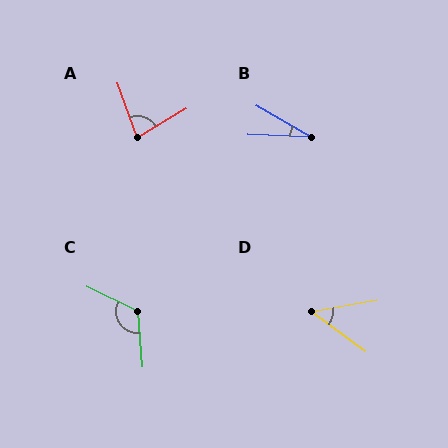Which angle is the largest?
C, at approximately 121 degrees.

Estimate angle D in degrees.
Approximately 47 degrees.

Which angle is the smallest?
B, at approximately 28 degrees.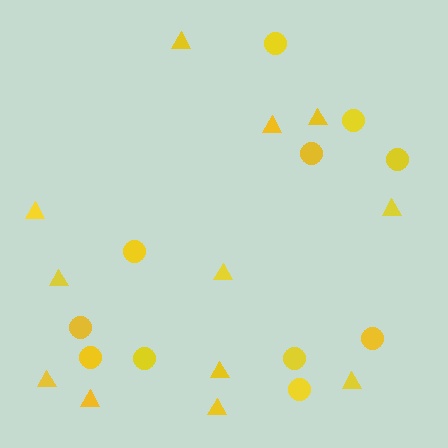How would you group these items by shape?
There are 2 groups: one group of circles (11) and one group of triangles (12).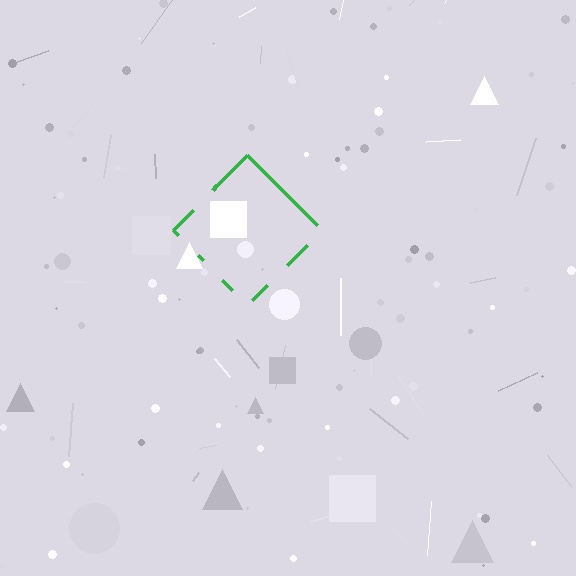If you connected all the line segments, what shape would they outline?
They would outline a diamond.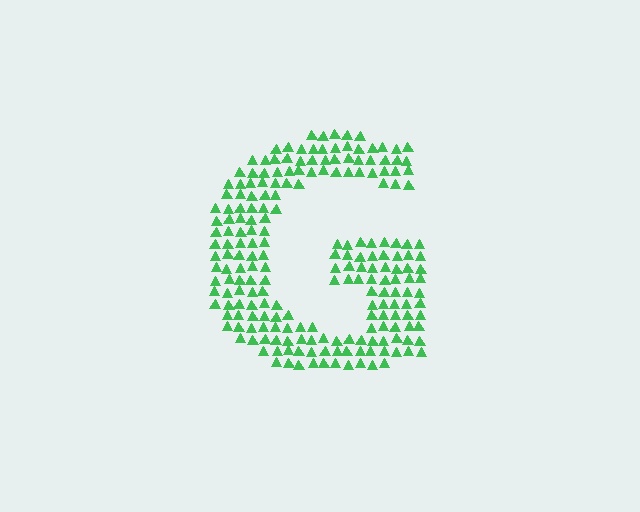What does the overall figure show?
The overall figure shows the letter G.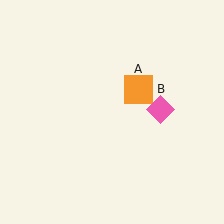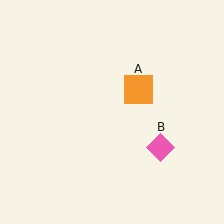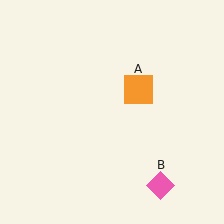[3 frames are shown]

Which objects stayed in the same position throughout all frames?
Orange square (object A) remained stationary.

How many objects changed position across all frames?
1 object changed position: pink diamond (object B).